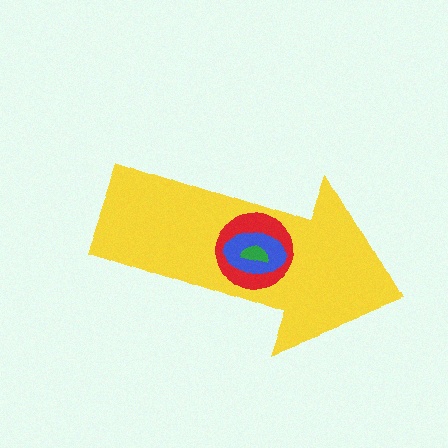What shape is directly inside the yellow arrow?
The red circle.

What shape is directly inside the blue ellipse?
The green semicircle.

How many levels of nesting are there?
4.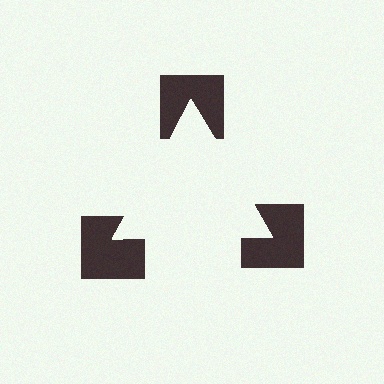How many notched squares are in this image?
There are 3 — one at each vertex of the illusory triangle.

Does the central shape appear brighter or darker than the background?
It typically appears slightly brighter than the background, even though no actual brightness change is drawn.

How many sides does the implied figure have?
3 sides.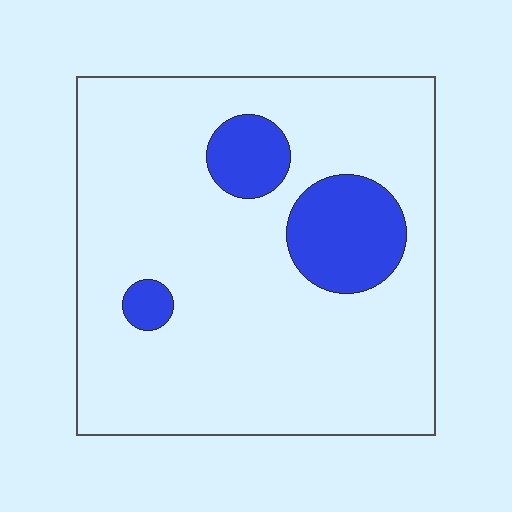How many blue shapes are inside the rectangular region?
3.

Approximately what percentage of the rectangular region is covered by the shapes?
Approximately 15%.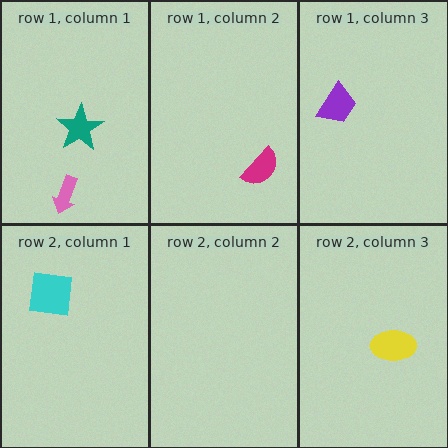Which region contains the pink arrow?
The row 1, column 1 region.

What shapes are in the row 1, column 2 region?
The magenta semicircle.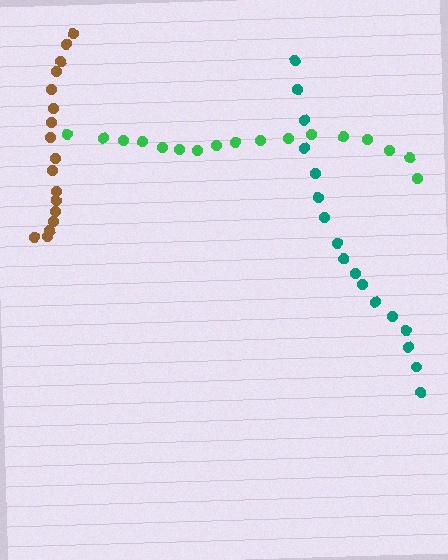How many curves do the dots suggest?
There are 3 distinct paths.